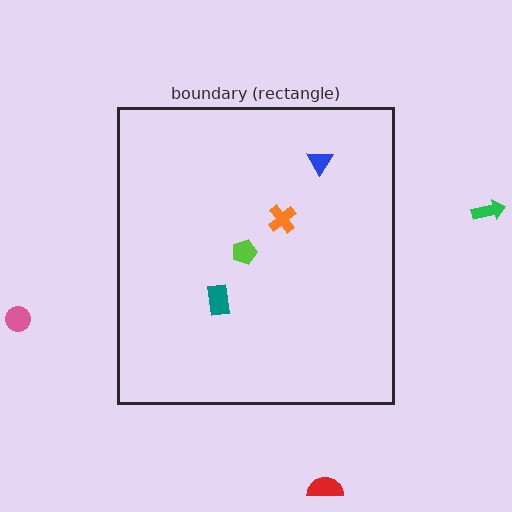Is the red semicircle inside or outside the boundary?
Outside.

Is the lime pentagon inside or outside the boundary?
Inside.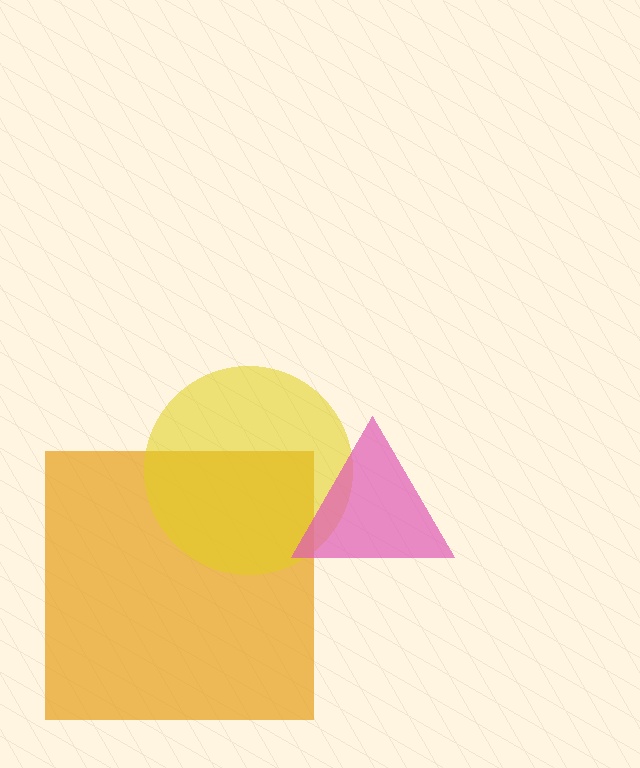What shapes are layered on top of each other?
The layered shapes are: an orange square, a yellow circle, a pink triangle.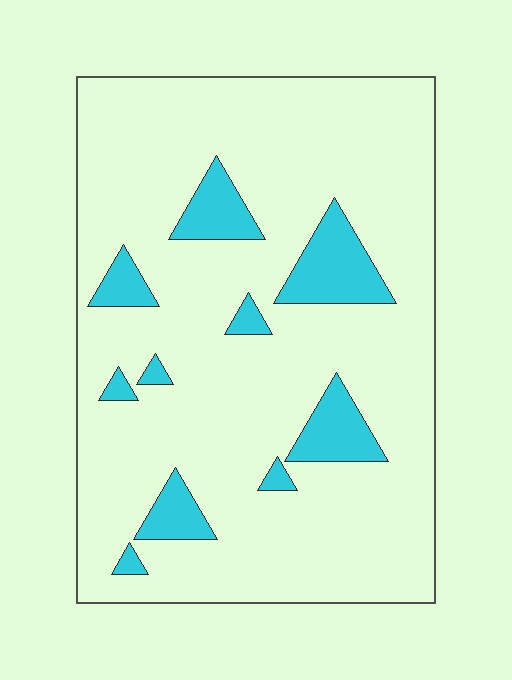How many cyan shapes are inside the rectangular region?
10.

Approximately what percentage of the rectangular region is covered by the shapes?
Approximately 15%.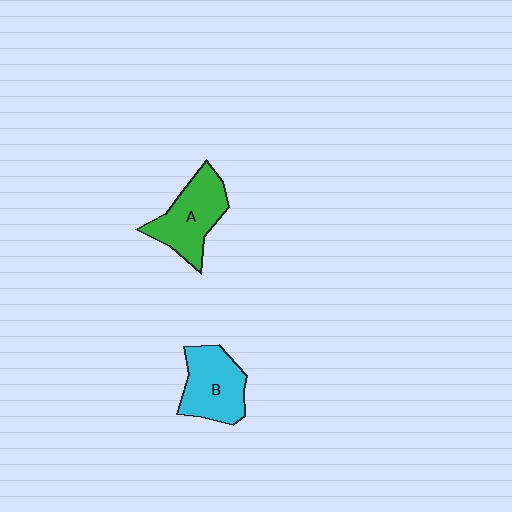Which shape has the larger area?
Shape A (green).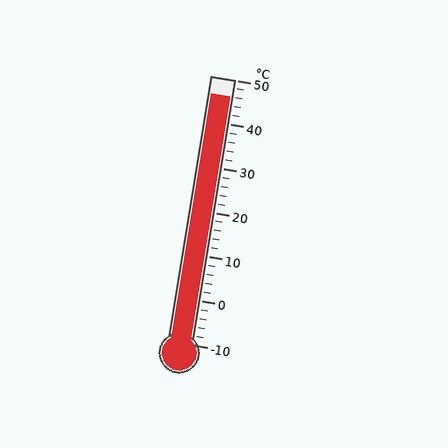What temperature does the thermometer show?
The thermometer shows approximately 46°C.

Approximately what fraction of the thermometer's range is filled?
The thermometer is filled to approximately 95% of its range.